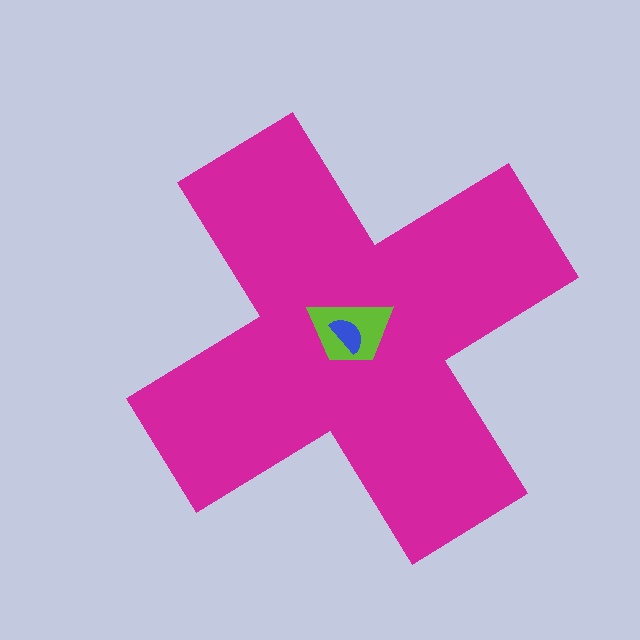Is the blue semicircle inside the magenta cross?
Yes.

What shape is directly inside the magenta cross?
The lime trapezoid.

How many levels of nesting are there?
3.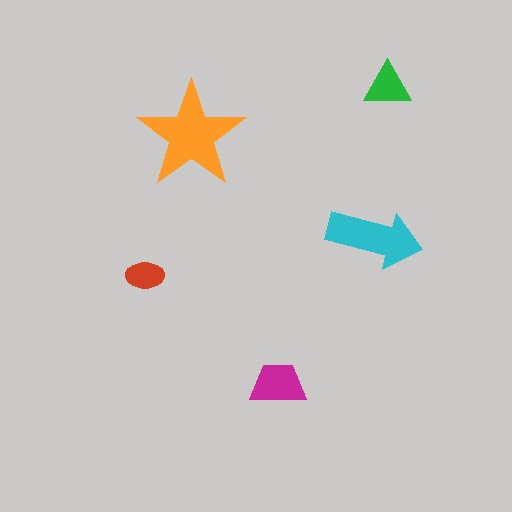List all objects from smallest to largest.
The red ellipse, the green triangle, the magenta trapezoid, the cyan arrow, the orange star.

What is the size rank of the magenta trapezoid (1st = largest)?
3rd.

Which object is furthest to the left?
The red ellipse is leftmost.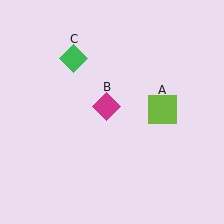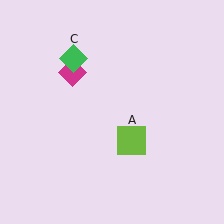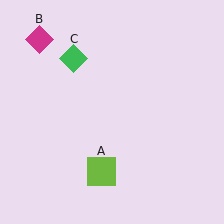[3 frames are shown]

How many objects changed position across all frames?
2 objects changed position: lime square (object A), magenta diamond (object B).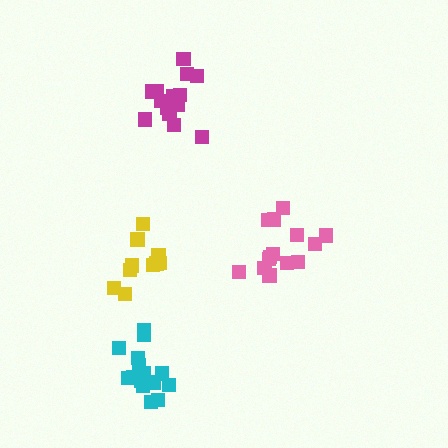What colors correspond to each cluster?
The clusters are colored: yellow, pink, magenta, cyan.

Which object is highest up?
The magenta cluster is topmost.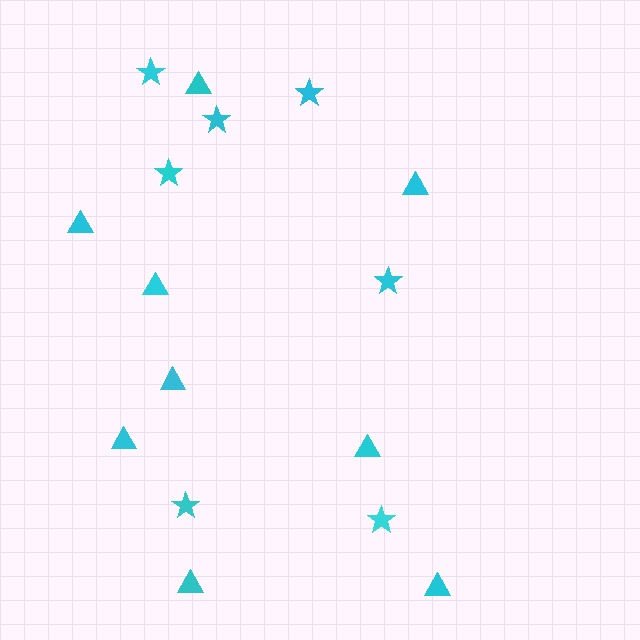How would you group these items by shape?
There are 2 groups: one group of triangles (9) and one group of stars (7).